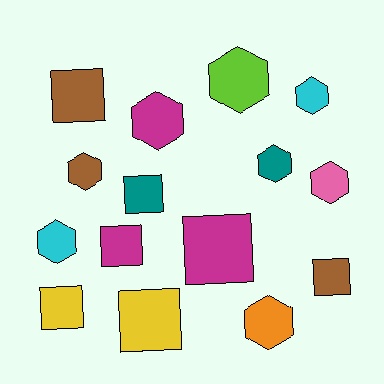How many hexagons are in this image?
There are 8 hexagons.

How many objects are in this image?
There are 15 objects.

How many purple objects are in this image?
There are no purple objects.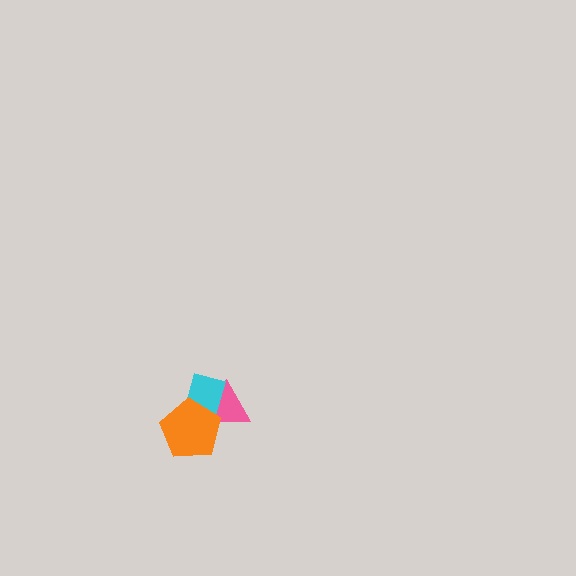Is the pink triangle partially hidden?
Yes, it is partially covered by another shape.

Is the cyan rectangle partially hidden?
Yes, it is partially covered by another shape.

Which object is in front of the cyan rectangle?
The orange pentagon is in front of the cyan rectangle.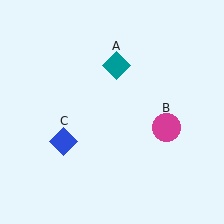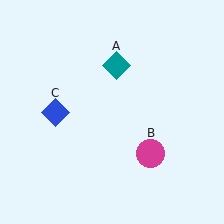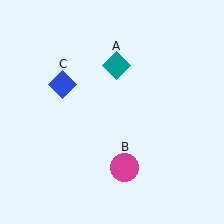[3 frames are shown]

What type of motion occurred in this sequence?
The magenta circle (object B), blue diamond (object C) rotated clockwise around the center of the scene.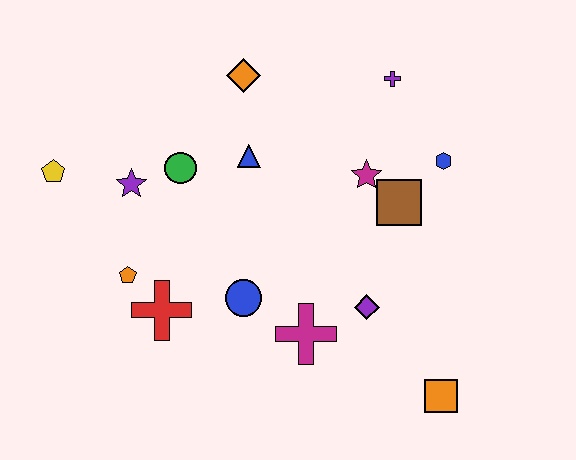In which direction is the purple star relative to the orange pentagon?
The purple star is above the orange pentagon.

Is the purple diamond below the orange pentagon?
Yes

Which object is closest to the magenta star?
The brown square is closest to the magenta star.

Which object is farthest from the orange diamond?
The orange square is farthest from the orange diamond.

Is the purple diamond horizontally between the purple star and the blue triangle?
No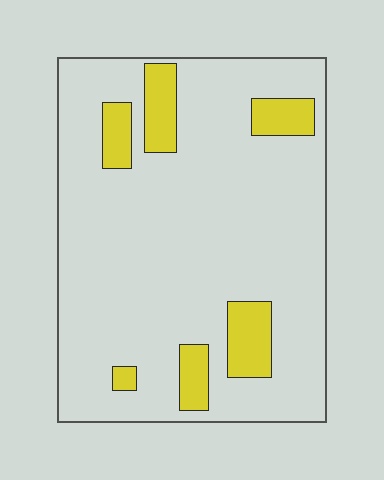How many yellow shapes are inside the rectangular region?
6.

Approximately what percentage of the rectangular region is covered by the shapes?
Approximately 15%.